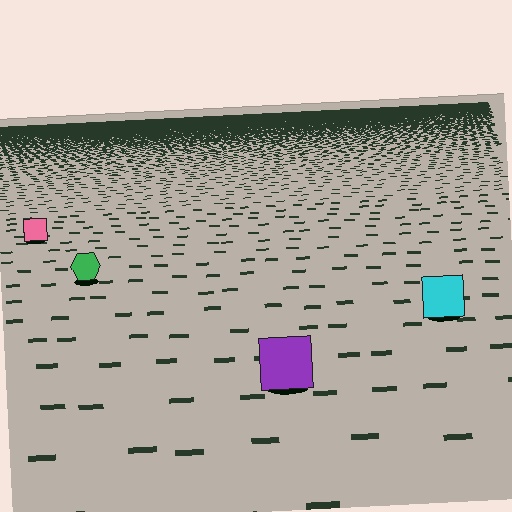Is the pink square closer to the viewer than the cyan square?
No. The cyan square is closer — you can tell from the texture gradient: the ground texture is coarser near it.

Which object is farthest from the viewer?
The pink square is farthest from the viewer. It appears smaller and the ground texture around it is denser.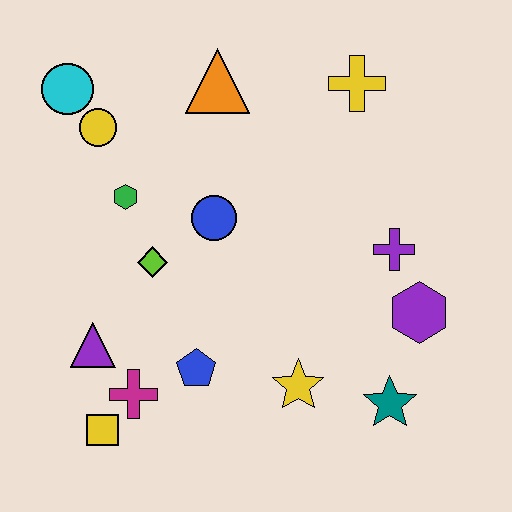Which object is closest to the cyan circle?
The yellow circle is closest to the cyan circle.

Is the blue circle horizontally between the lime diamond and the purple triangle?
No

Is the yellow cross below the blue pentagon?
No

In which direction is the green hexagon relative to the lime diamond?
The green hexagon is above the lime diamond.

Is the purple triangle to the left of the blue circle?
Yes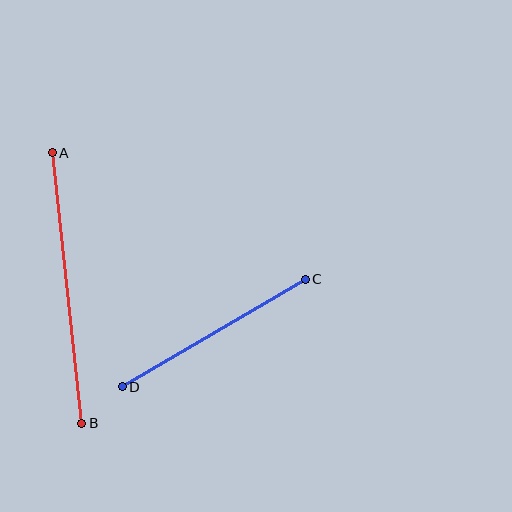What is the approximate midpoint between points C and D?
The midpoint is at approximately (214, 333) pixels.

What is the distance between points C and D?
The distance is approximately 212 pixels.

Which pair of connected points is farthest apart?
Points A and B are farthest apart.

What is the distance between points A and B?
The distance is approximately 272 pixels.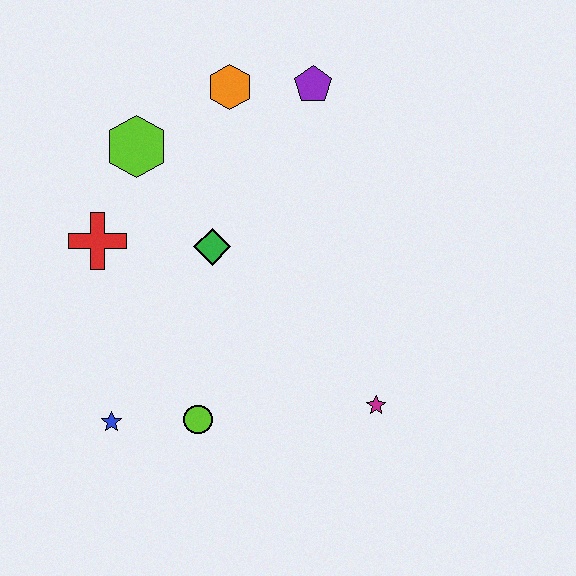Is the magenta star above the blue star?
Yes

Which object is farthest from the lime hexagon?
The magenta star is farthest from the lime hexagon.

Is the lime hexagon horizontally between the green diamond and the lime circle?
No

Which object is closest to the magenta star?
The lime circle is closest to the magenta star.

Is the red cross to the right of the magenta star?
No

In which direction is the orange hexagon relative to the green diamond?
The orange hexagon is above the green diamond.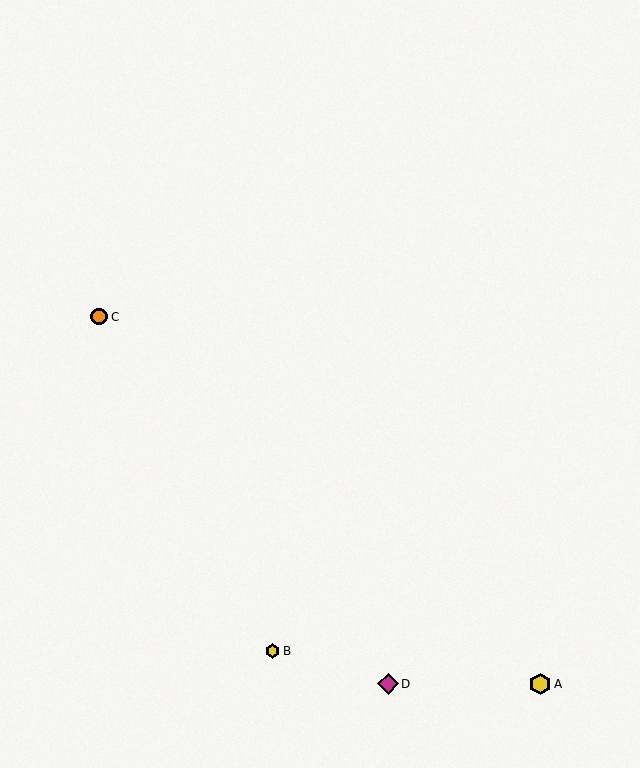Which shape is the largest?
The yellow hexagon (labeled A) is the largest.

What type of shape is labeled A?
Shape A is a yellow hexagon.